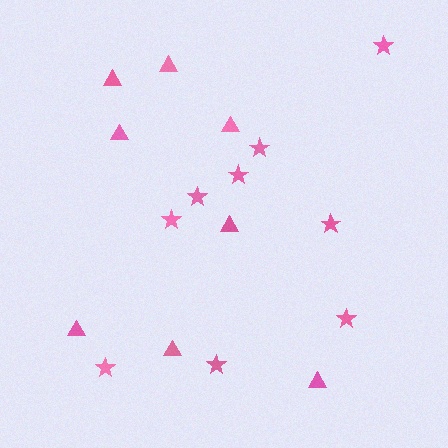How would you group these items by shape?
There are 2 groups: one group of stars (9) and one group of triangles (8).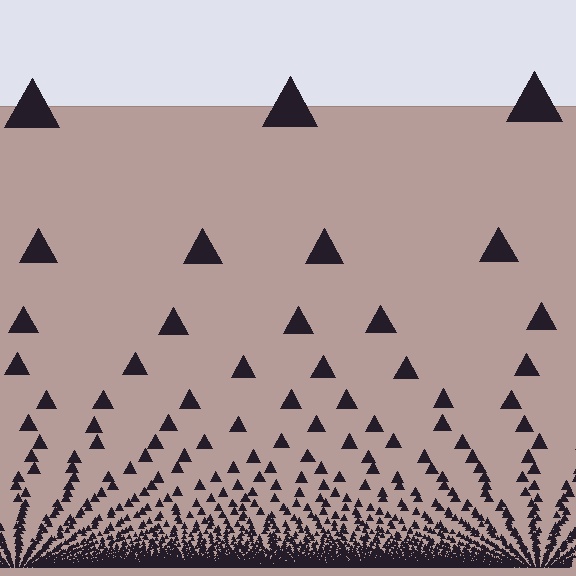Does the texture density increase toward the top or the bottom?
Density increases toward the bottom.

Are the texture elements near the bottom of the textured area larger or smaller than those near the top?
Smaller. The gradient is inverted — elements near the bottom are smaller and denser.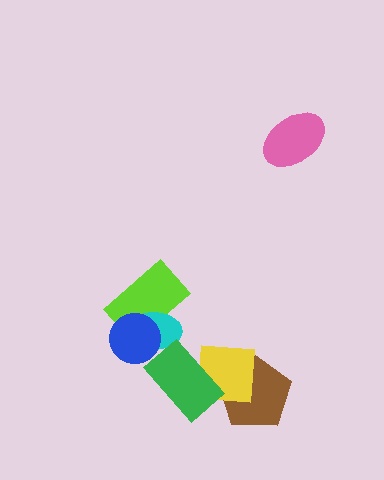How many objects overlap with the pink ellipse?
0 objects overlap with the pink ellipse.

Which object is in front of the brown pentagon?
The yellow square is in front of the brown pentagon.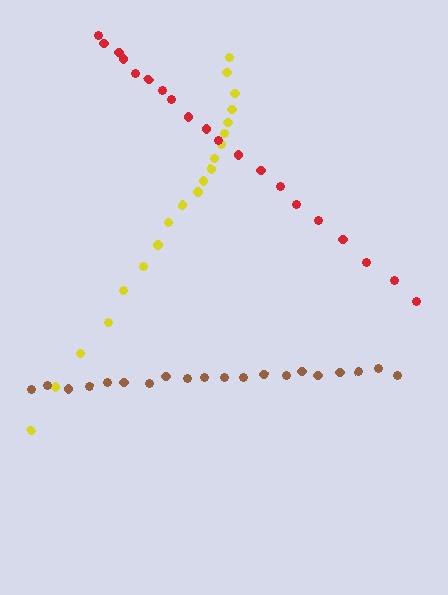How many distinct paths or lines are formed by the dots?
There are 3 distinct paths.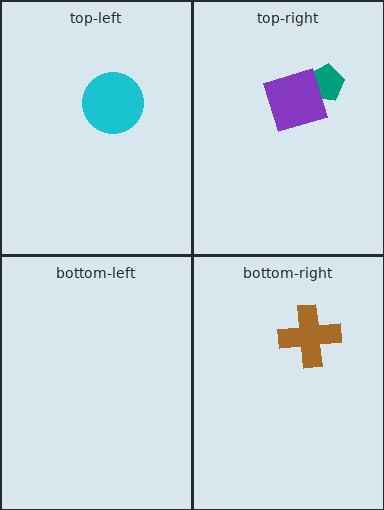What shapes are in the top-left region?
The cyan circle.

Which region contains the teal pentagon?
The top-right region.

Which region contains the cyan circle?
The top-left region.